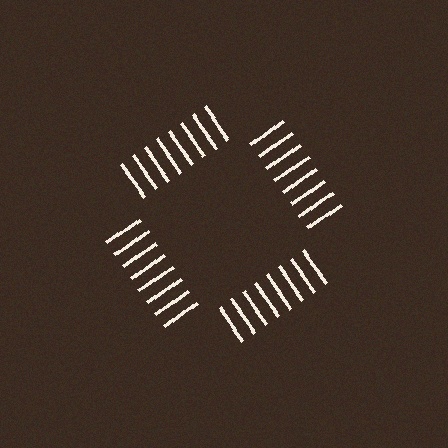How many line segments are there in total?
32 — 8 along each of the 4 edges.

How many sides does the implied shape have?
4 sides — the line-ends trace a square.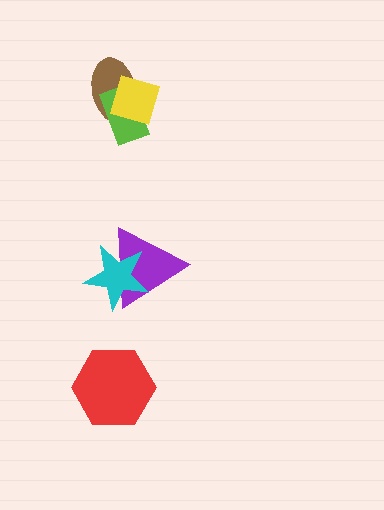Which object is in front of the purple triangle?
The cyan star is in front of the purple triangle.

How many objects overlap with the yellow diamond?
2 objects overlap with the yellow diamond.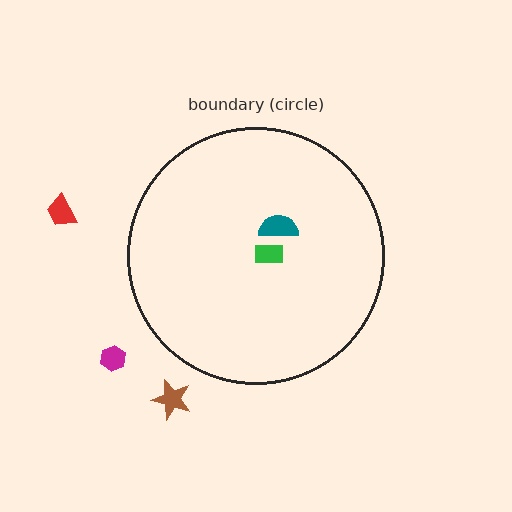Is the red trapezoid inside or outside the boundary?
Outside.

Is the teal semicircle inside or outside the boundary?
Inside.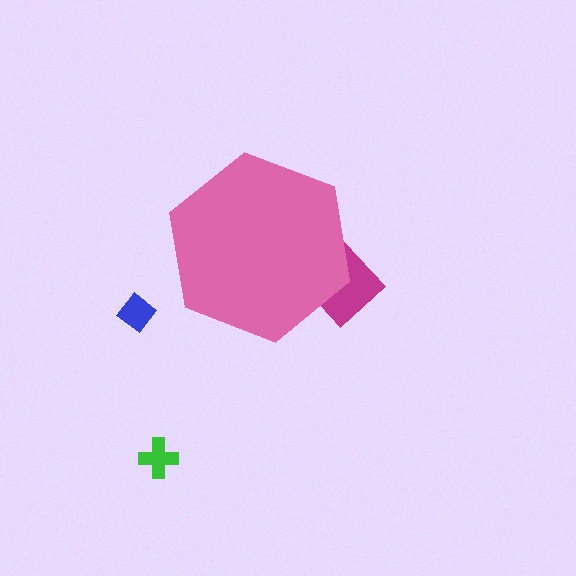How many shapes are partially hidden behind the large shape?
1 shape is partially hidden.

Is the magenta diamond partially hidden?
Yes, the magenta diamond is partially hidden behind the pink hexagon.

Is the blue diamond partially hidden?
No, the blue diamond is fully visible.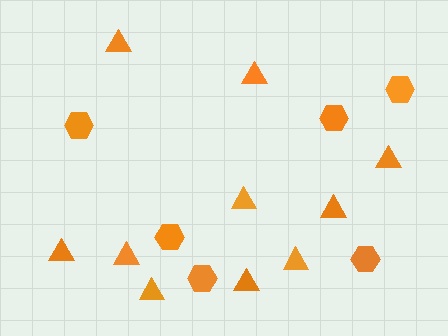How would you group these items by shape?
There are 2 groups: one group of hexagons (6) and one group of triangles (10).